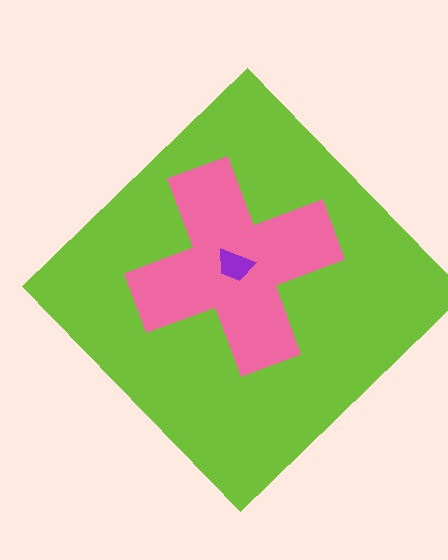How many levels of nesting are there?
3.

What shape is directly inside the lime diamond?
The pink cross.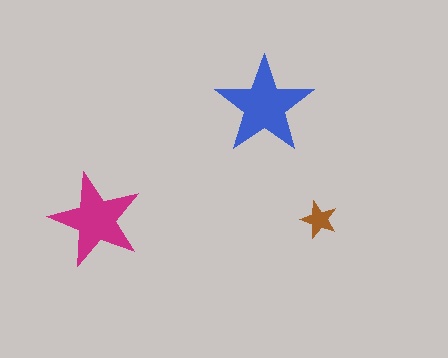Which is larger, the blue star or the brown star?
The blue one.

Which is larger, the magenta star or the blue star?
The blue one.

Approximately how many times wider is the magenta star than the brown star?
About 2.5 times wider.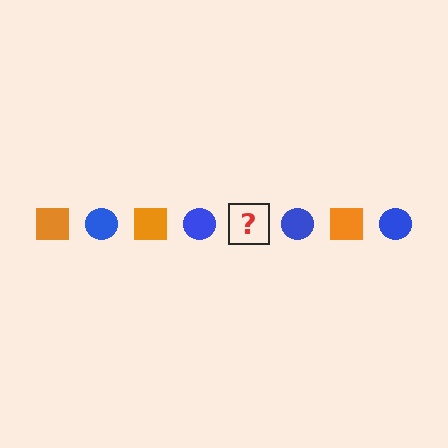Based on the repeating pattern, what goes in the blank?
The blank should be an orange square.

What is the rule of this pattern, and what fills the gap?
The rule is that the pattern alternates between orange square and blue circle. The gap should be filled with an orange square.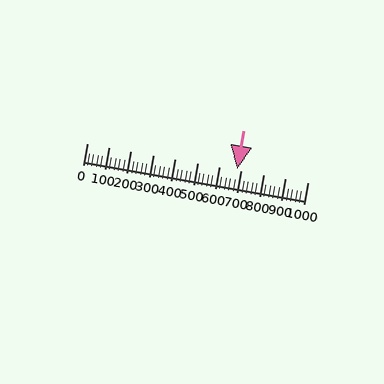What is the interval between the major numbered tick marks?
The major tick marks are spaced 100 units apart.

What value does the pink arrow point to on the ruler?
The pink arrow points to approximately 680.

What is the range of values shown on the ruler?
The ruler shows values from 0 to 1000.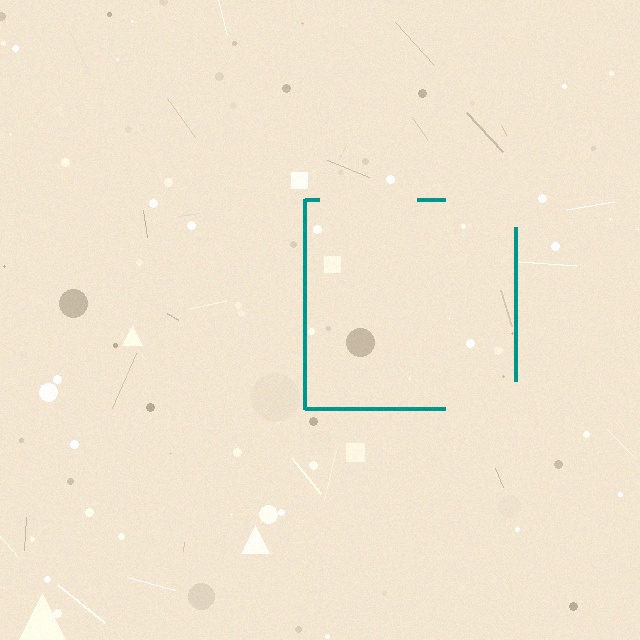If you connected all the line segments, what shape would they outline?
They would outline a square.